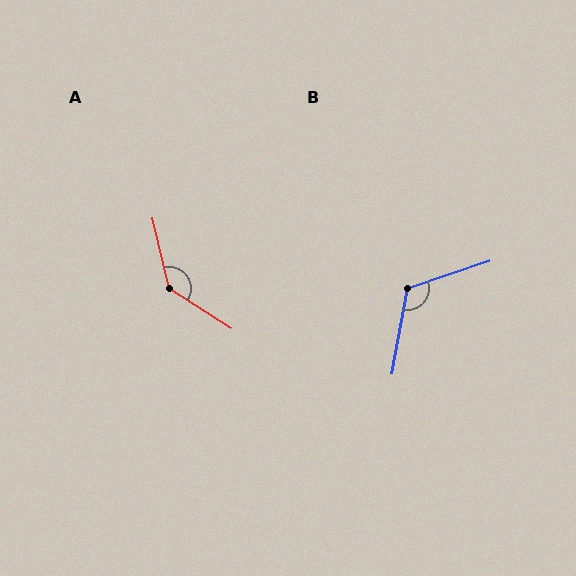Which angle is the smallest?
B, at approximately 119 degrees.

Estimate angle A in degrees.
Approximately 136 degrees.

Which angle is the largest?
A, at approximately 136 degrees.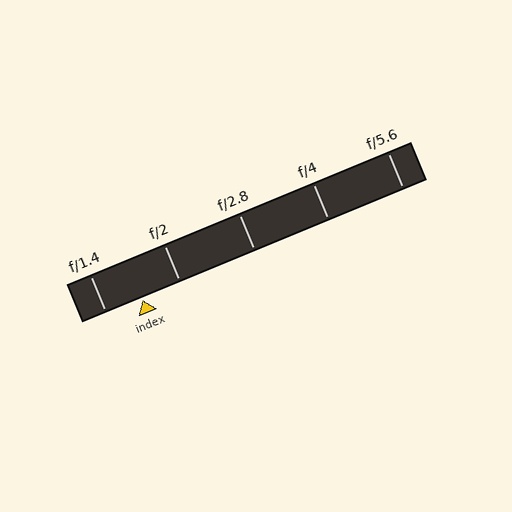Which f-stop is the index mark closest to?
The index mark is closest to f/1.4.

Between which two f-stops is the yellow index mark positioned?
The index mark is between f/1.4 and f/2.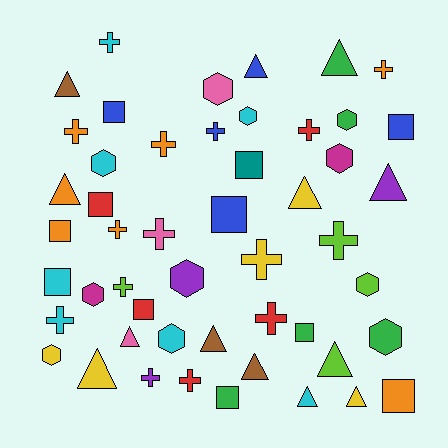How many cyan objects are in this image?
There are 7 cyan objects.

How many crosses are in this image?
There are 15 crosses.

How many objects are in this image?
There are 50 objects.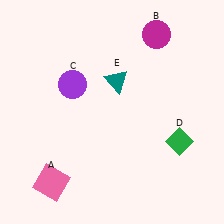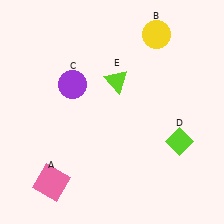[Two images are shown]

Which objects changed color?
B changed from magenta to yellow. D changed from green to lime. E changed from teal to lime.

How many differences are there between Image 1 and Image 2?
There are 3 differences between the two images.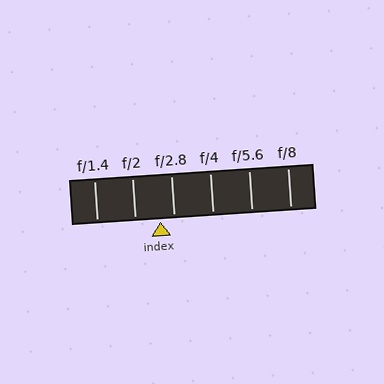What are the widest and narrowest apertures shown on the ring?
The widest aperture shown is f/1.4 and the narrowest is f/8.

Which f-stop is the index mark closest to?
The index mark is closest to f/2.8.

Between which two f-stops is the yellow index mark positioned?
The index mark is between f/2 and f/2.8.